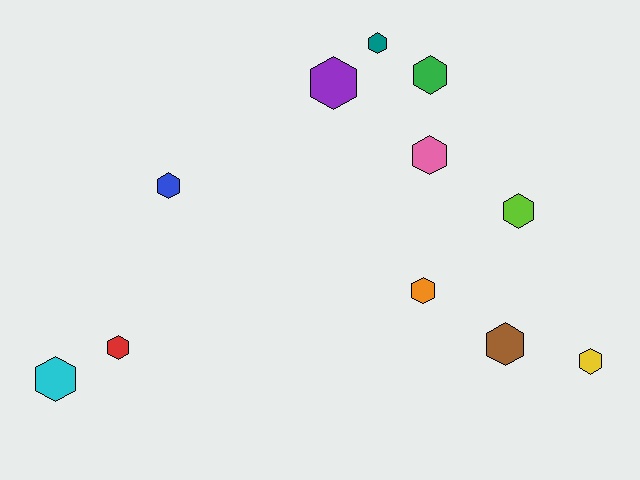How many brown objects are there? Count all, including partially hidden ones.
There is 1 brown object.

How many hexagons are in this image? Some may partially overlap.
There are 11 hexagons.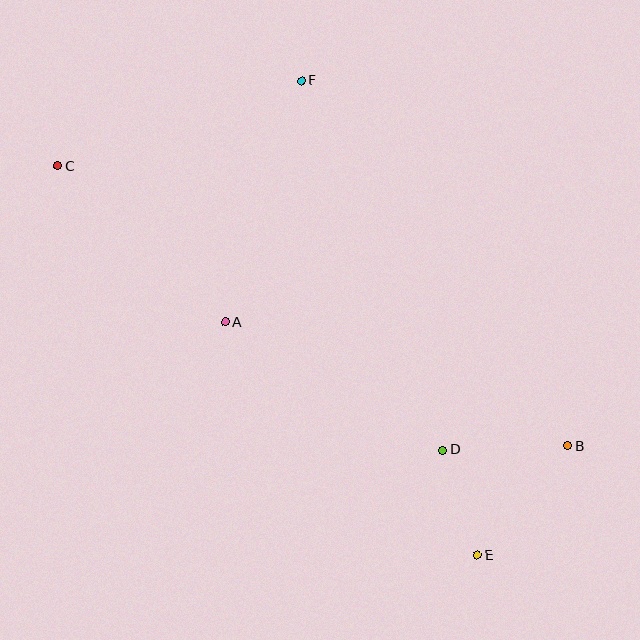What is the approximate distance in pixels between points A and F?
The distance between A and F is approximately 254 pixels.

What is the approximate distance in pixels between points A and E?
The distance between A and E is approximately 343 pixels.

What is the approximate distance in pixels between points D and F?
The distance between D and F is approximately 395 pixels.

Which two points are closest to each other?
Points D and E are closest to each other.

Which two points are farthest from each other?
Points B and C are farthest from each other.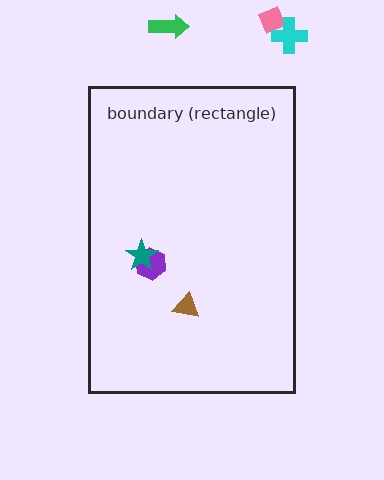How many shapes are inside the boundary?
3 inside, 3 outside.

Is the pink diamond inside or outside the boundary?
Outside.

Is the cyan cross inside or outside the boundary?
Outside.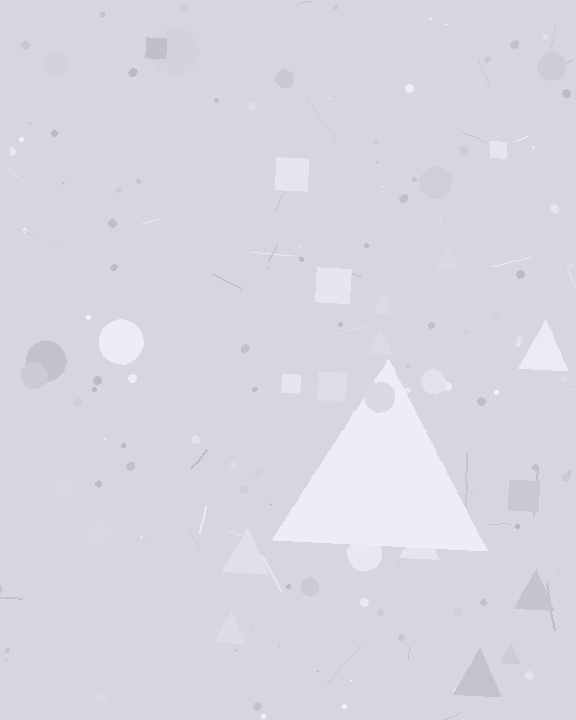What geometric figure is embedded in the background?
A triangle is embedded in the background.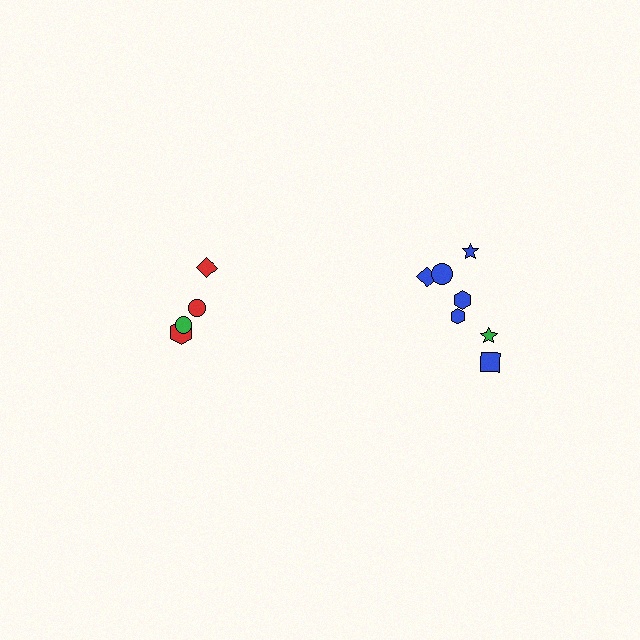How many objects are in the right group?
There are 7 objects.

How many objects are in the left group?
There are 4 objects.